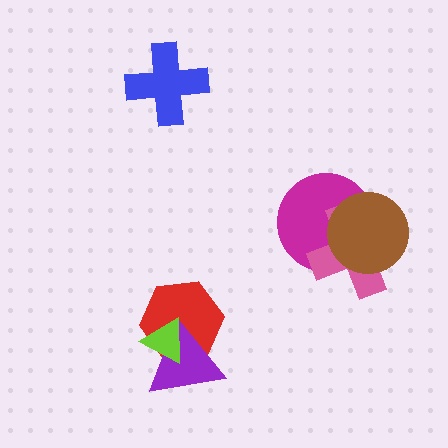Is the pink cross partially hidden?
Yes, it is partially covered by another shape.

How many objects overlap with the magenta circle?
2 objects overlap with the magenta circle.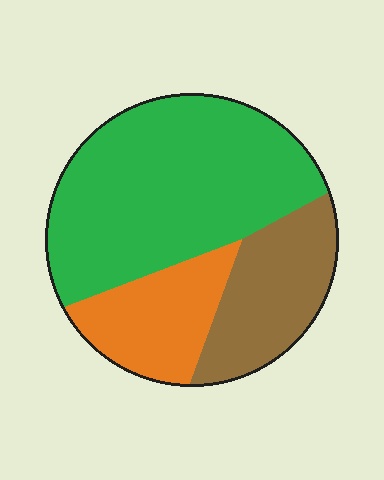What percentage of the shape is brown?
Brown takes up about one quarter (1/4) of the shape.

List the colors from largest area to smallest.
From largest to smallest: green, brown, orange.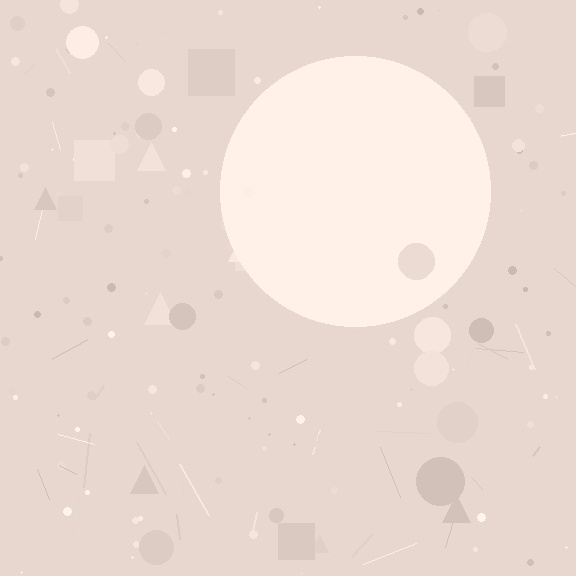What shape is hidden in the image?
A circle is hidden in the image.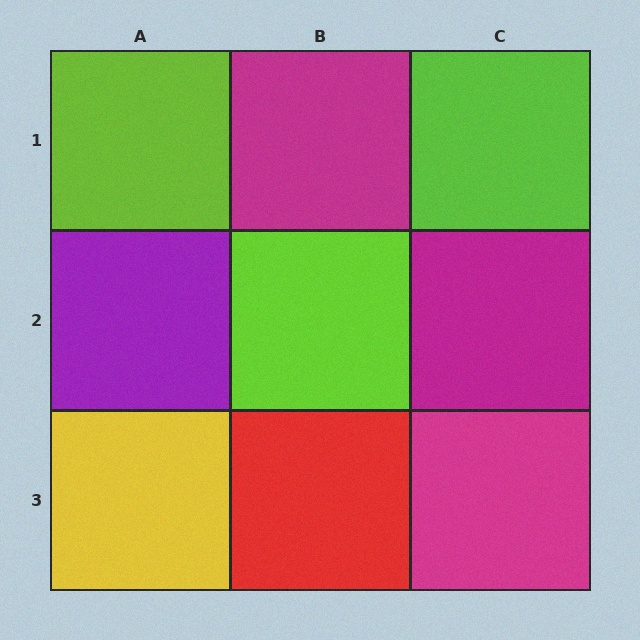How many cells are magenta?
3 cells are magenta.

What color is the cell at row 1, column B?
Magenta.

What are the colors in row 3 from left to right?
Yellow, red, magenta.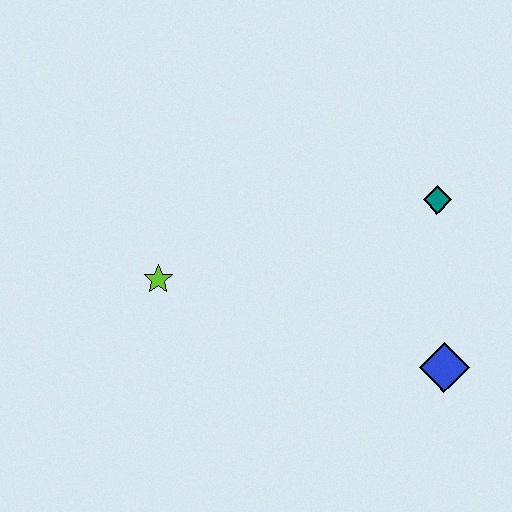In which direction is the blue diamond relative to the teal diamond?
The blue diamond is below the teal diamond.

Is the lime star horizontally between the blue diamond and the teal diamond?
No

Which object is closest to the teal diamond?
The blue diamond is closest to the teal diamond.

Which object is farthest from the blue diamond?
The lime star is farthest from the blue diamond.